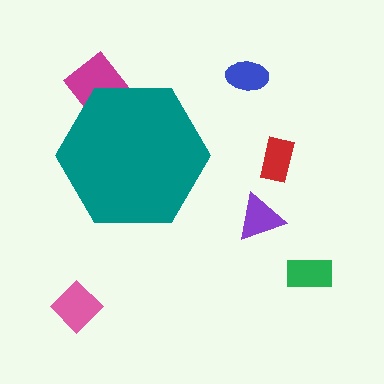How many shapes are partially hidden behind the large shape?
1 shape is partially hidden.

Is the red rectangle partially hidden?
No, the red rectangle is fully visible.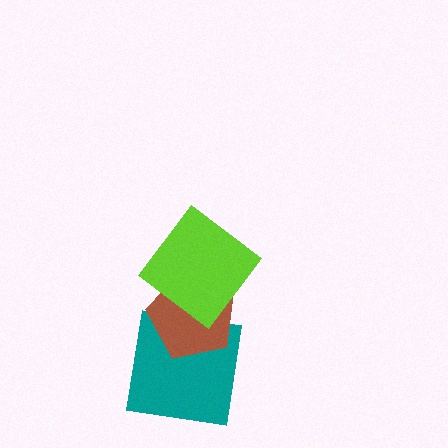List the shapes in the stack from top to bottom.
From top to bottom: the lime diamond, the brown pentagon, the teal square.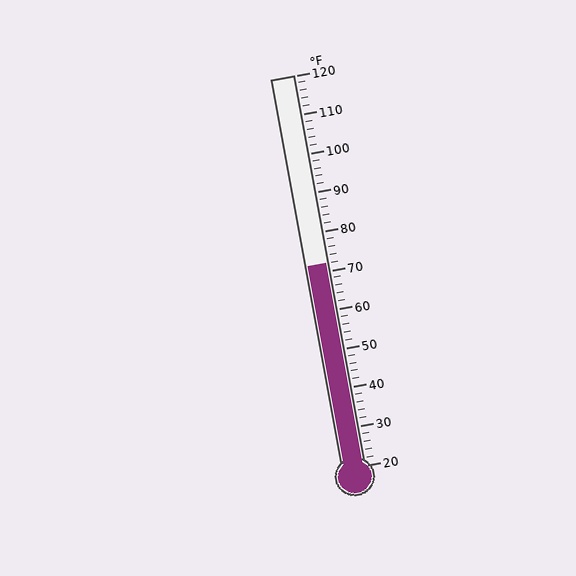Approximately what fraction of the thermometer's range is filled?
The thermometer is filled to approximately 50% of its range.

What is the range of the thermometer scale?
The thermometer scale ranges from 20°F to 120°F.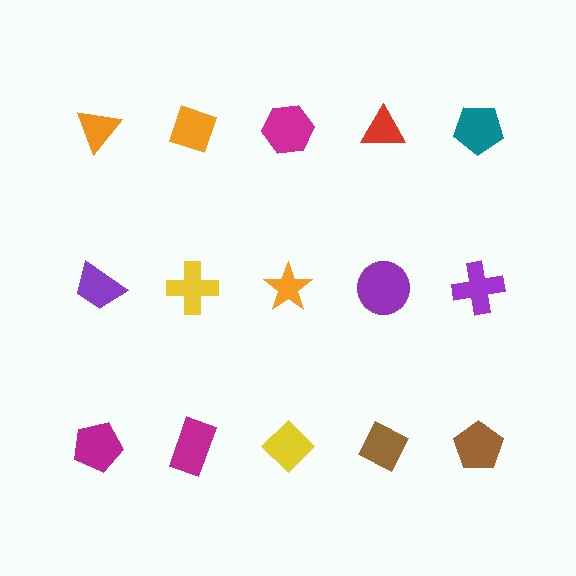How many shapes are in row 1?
5 shapes.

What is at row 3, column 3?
A yellow diamond.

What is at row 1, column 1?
An orange triangle.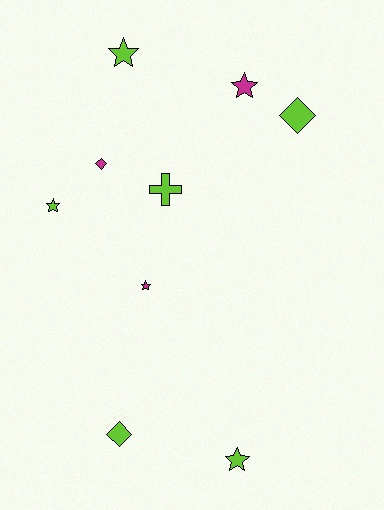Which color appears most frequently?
Lime, with 6 objects.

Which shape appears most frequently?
Star, with 5 objects.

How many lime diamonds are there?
There are 2 lime diamonds.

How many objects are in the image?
There are 9 objects.